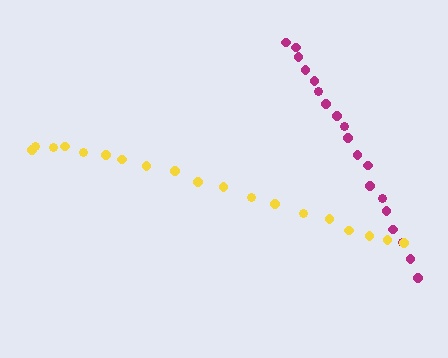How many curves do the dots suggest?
There are 2 distinct paths.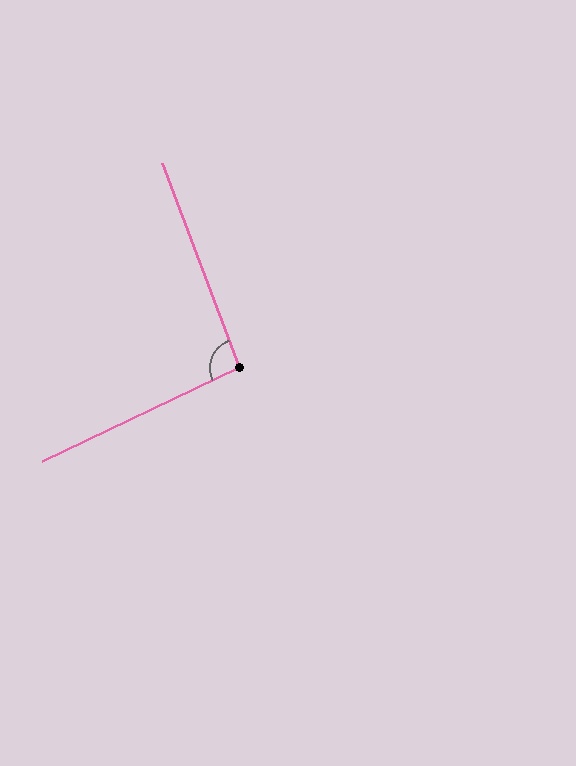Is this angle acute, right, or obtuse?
It is approximately a right angle.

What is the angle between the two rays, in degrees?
Approximately 95 degrees.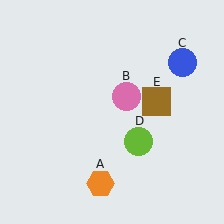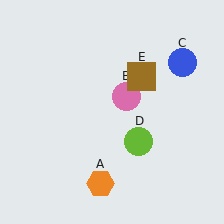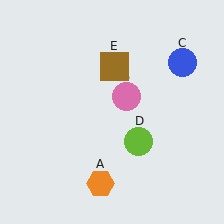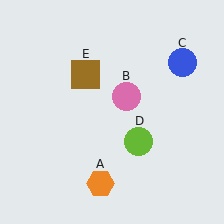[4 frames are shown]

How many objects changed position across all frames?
1 object changed position: brown square (object E).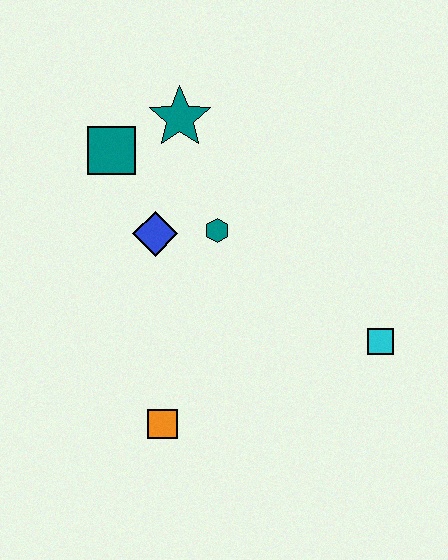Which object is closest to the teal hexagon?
The blue diamond is closest to the teal hexagon.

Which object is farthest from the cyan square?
The teal square is farthest from the cyan square.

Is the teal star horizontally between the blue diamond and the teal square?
No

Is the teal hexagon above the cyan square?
Yes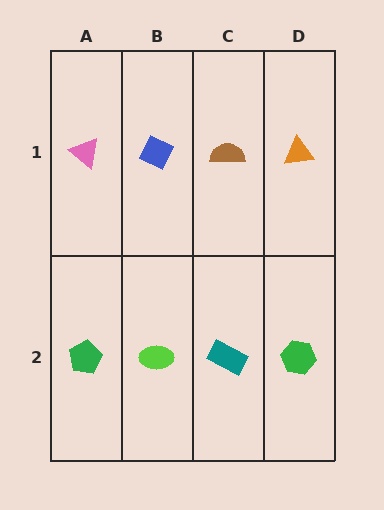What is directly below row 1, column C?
A teal rectangle.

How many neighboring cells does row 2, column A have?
2.